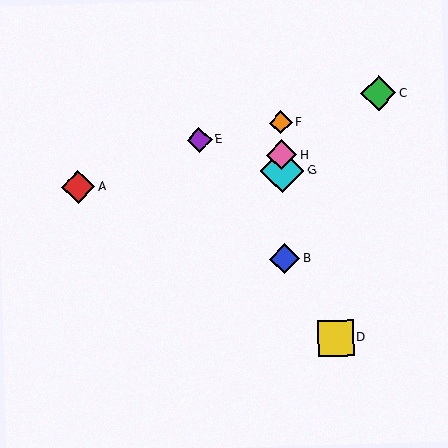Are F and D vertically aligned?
No, F is at x≈281 and D is at x≈336.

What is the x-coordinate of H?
Object H is at x≈282.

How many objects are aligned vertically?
4 objects (B, F, G, H) are aligned vertically.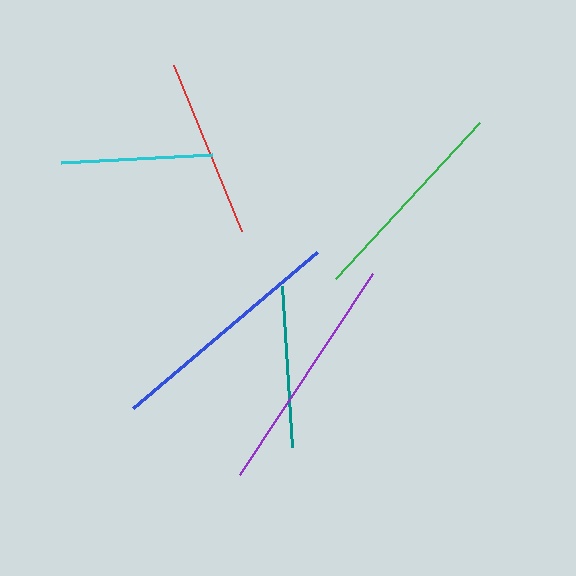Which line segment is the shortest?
The cyan line is the shortest at approximately 151 pixels.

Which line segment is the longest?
The blue line is the longest at approximately 242 pixels.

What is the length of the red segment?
The red segment is approximately 179 pixels long.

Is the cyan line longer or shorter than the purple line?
The purple line is longer than the cyan line.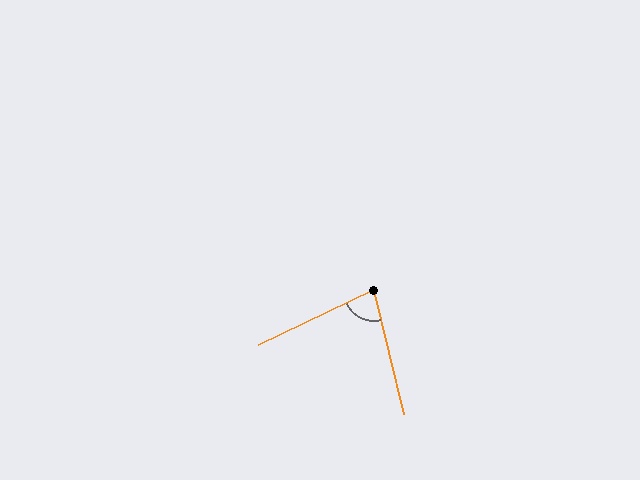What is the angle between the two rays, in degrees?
Approximately 78 degrees.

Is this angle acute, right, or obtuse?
It is acute.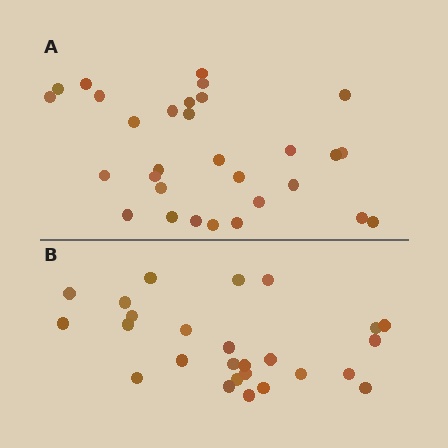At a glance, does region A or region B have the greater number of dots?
Region A (the top region) has more dots.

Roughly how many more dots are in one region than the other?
Region A has about 4 more dots than region B.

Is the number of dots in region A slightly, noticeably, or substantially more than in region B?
Region A has only slightly more — the two regions are fairly close. The ratio is roughly 1.2 to 1.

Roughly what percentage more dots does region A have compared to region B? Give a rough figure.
About 15% more.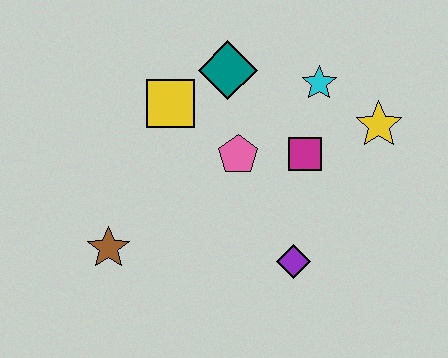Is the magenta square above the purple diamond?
Yes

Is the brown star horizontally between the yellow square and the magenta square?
No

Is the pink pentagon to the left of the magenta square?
Yes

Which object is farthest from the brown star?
The yellow star is farthest from the brown star.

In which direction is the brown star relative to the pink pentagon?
The brown star is to the left of the pink pentagon.